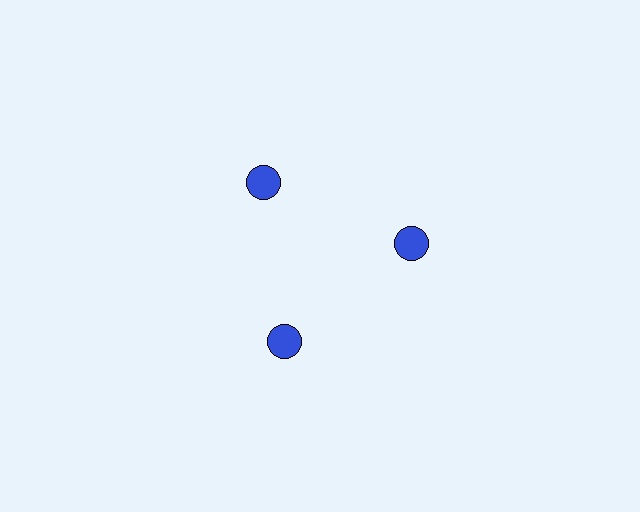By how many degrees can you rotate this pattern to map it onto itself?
The pattern maps onto itself every 120 degrees of rotation.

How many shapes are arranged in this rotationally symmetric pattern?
There are 3 shapes, arranged in 3 groups of 1.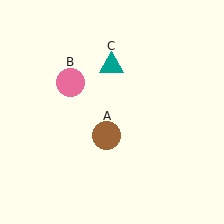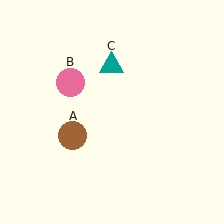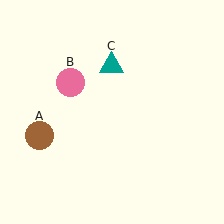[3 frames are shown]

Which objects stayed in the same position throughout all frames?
Pink circle (object B) and teal triangle (object C) remained stationary.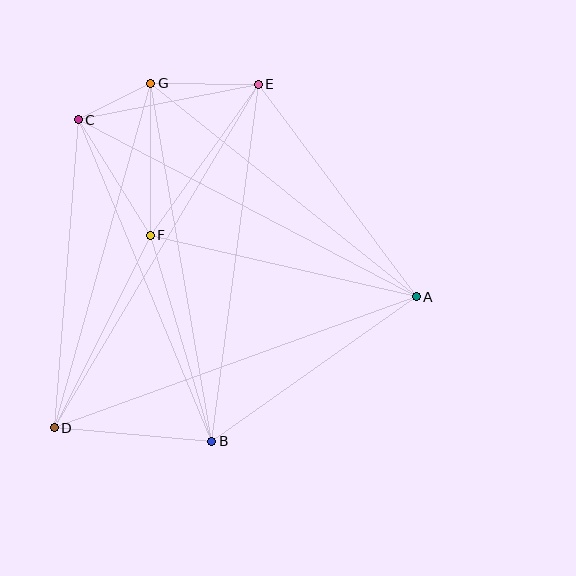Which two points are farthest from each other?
Points D and E are farthest from each other.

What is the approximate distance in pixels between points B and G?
The distance between B and G is approximately 363 pixels.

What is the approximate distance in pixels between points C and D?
The distance between C and D is approximately 309 pixels.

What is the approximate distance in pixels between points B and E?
The distance between B and E is approximately 360 pixels.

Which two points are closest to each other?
Points C and G are closest to each other.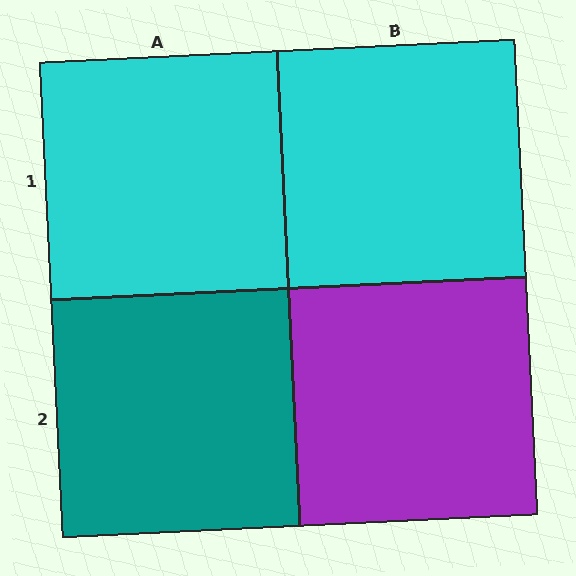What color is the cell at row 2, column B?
Purple.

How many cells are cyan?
2 cells are cyan.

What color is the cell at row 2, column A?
Teal.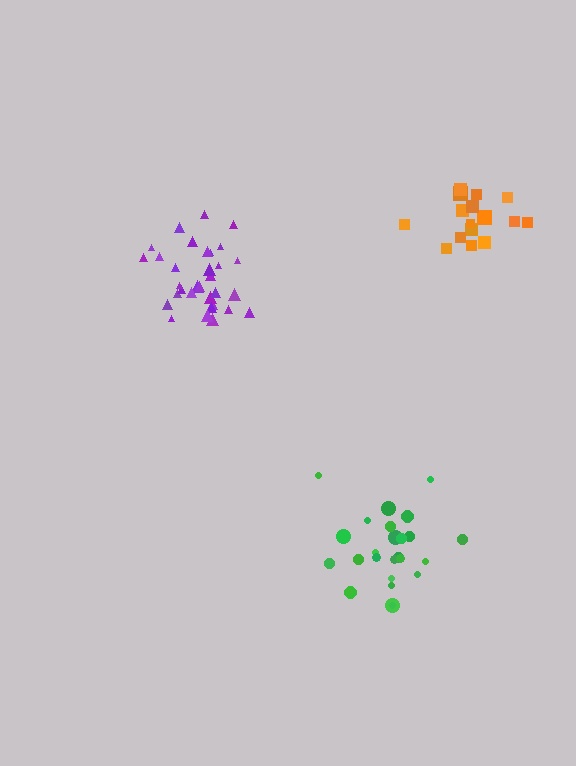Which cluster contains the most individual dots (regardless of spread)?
Purple (32).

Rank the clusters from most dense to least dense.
purple, green, orange.